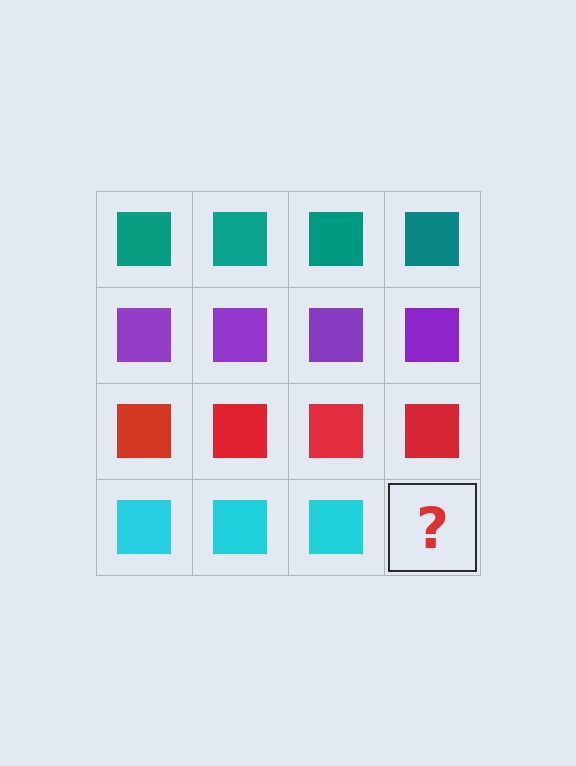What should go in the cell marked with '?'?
The missing cell should contain a cyan square.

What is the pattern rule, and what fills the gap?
The rule is that each row has a consistent color. The gap should be filled with a cyan square.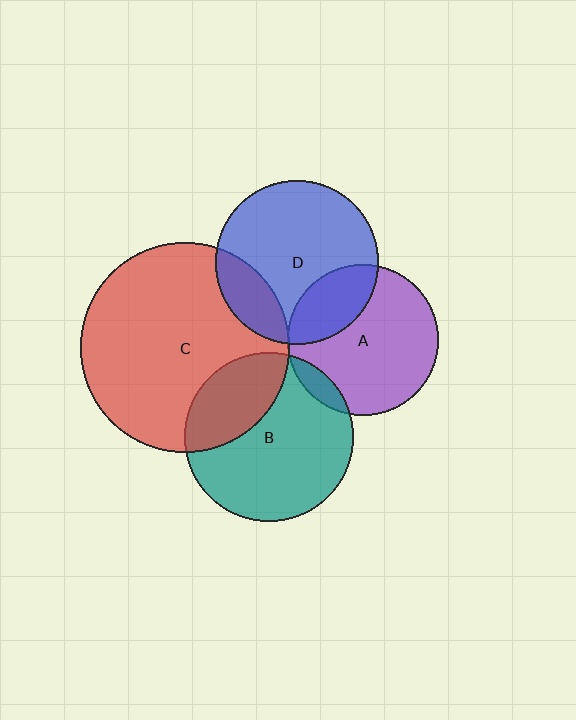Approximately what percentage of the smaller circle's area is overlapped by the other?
Approximately 30%.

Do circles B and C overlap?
Yes.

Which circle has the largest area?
Circle C (red).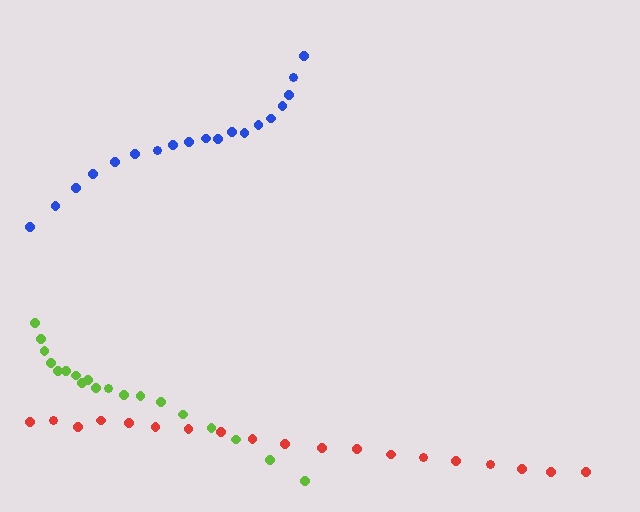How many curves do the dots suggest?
There are 3 distinct paths.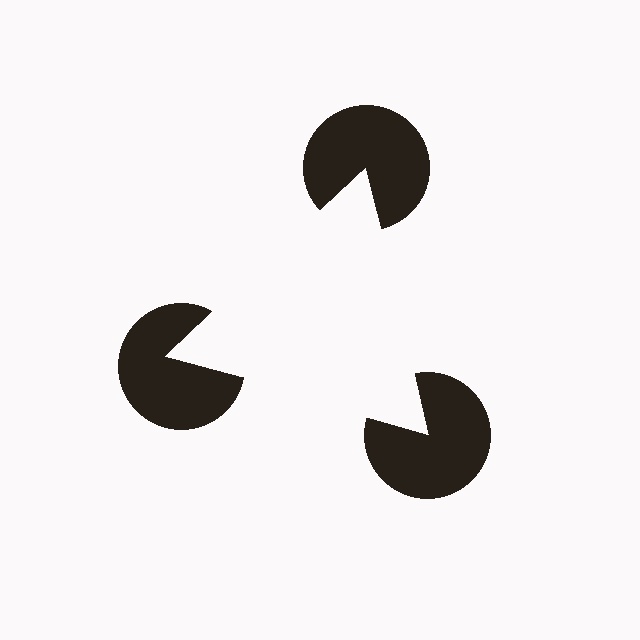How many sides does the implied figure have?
3 sides.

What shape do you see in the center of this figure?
An illusory triangle — its edges are inferred from the aligned wedge cuts in the pac-man discs, not physically drawn.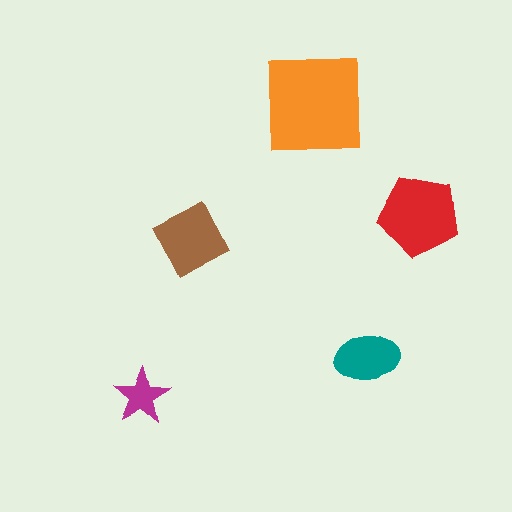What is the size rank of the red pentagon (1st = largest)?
2nd.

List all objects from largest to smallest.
The orange square, the red pentagon, the brown diamond, the teal ellipse, the magenta star.